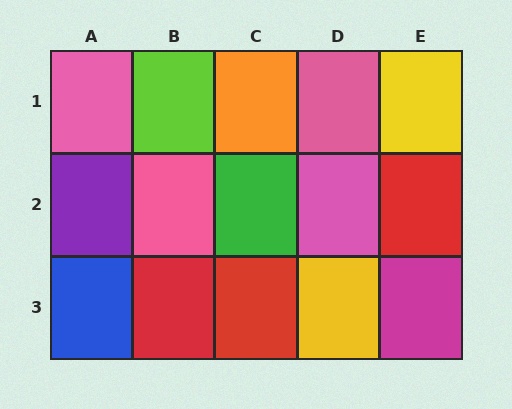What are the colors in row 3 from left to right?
Blue, red, red, yellow, magenta.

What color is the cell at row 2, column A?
Purple.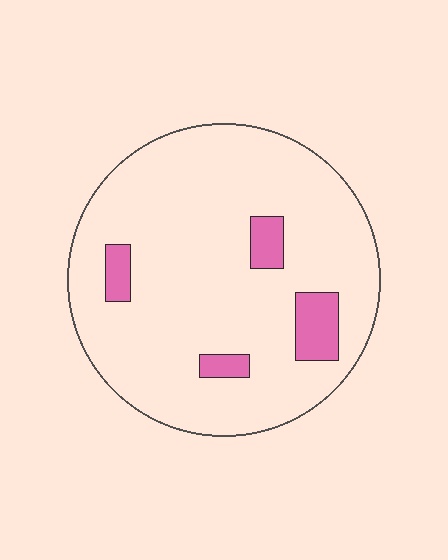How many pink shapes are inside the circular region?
4.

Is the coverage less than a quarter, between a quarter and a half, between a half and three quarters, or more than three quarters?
Less than a quarter.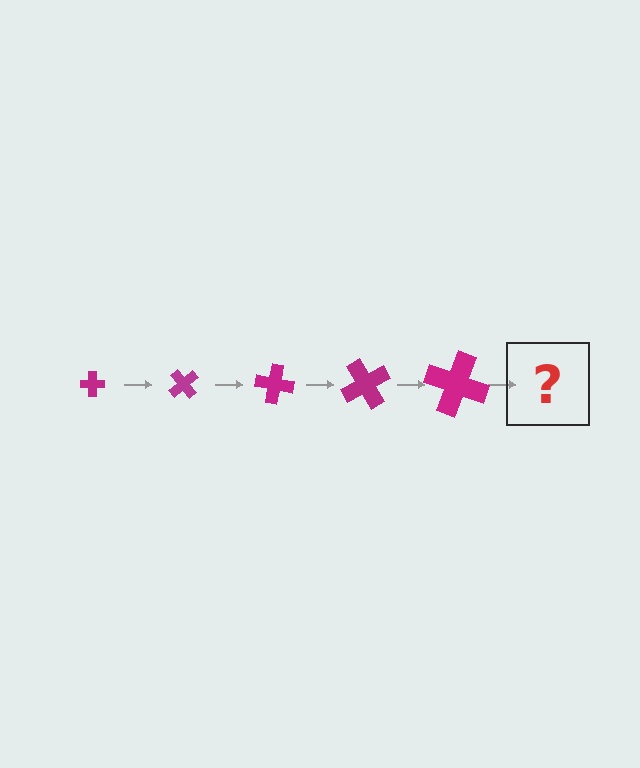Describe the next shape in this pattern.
It should be a cross, larger than the previous one and rotated 250 degrees from the start.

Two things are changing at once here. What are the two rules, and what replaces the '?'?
The two rules are that the cross grows larger each step and it rotates 50 degrees each step. The '?' should be a cross, larger than the previous one and rotated 250 degrees from the start.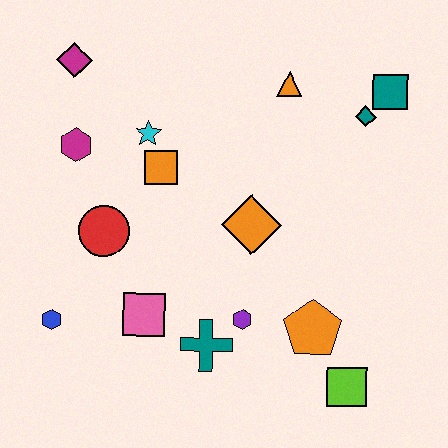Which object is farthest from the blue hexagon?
The teal square is farthest from the blue hexagon.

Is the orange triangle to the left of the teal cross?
No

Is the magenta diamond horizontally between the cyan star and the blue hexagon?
Yes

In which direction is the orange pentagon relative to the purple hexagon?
The orange pentagon is to the right of the purple hexagon.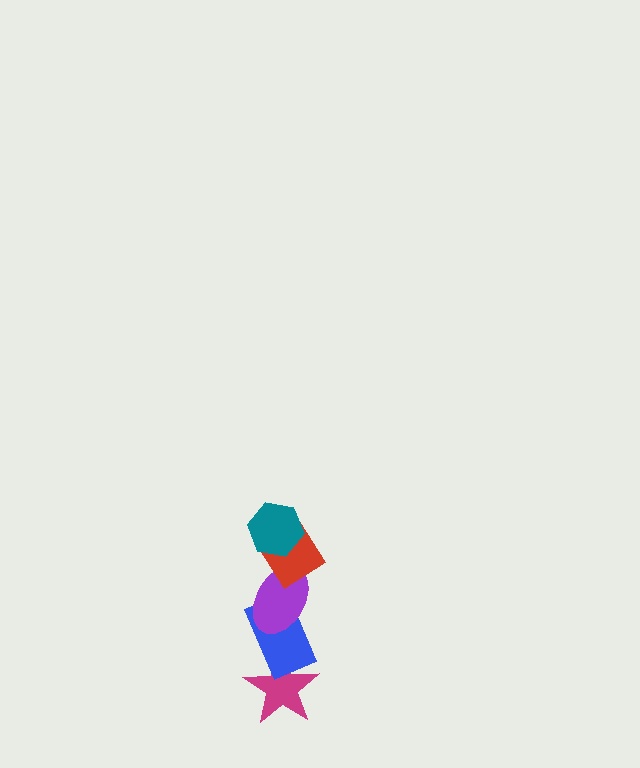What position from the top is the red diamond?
The red diamond is 2nd from the top.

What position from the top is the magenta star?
The magenta star is 5th from the top.